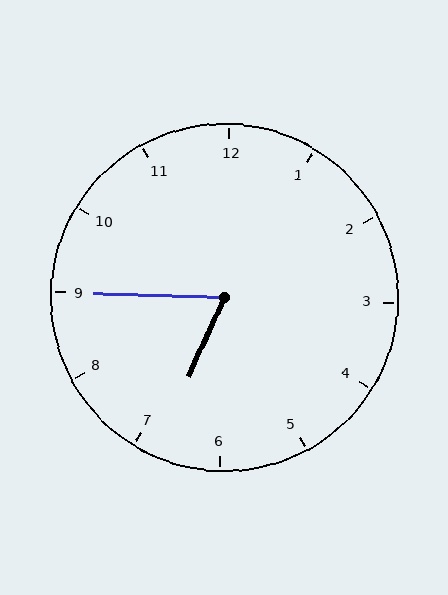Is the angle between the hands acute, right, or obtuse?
It is acute.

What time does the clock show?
6:45.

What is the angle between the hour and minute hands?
Approximately 68 degrees.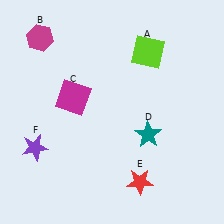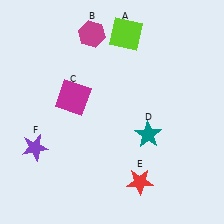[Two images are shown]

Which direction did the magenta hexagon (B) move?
The magenta hexagon (B) moved right.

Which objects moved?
The objects that moved are: the lime square (A), the magenta hexagon (B).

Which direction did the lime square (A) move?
The lime square (A) moved left.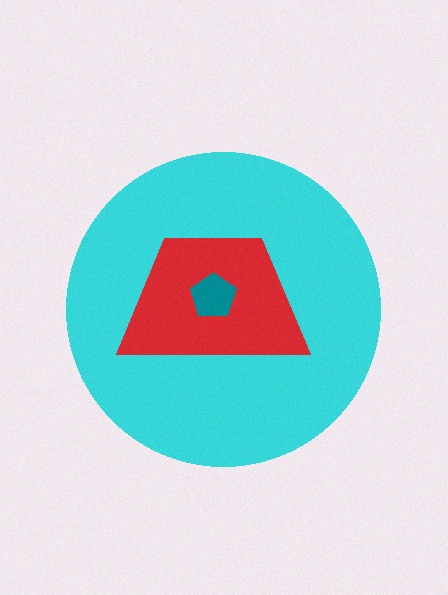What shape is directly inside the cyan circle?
The red trapezoid.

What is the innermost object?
The teal pentagon.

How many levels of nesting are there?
3.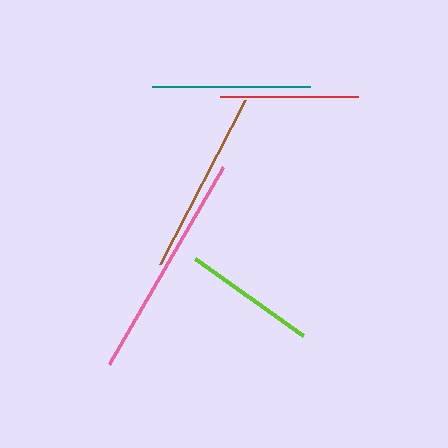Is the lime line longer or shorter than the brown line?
The brown line is longer than the lime line.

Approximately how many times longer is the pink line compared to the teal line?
The pink line is approximately 1.4 times the length of the teal line.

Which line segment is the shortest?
The lime line is the shortest at approximately 133 pixels.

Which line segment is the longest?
The pink line is the longest at approximately 227 pixels.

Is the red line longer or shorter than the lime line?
The red line is longer than the lime line.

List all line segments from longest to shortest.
From longest to shortest: pink, brown, teal, red, lime.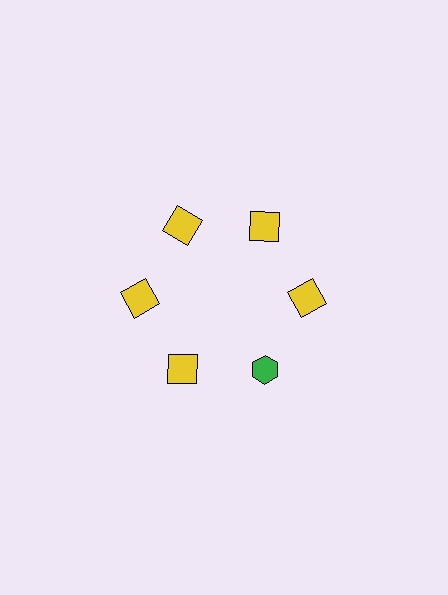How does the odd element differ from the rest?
It differs in both color (green instead of yellow) and shape (hexagon instead of square).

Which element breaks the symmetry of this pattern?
The green hexagon at roughly the 5 o'clock position breaks the symmetry. All other shapes are yellow squares.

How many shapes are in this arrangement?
There are 6 shapes arranged in a ring pattern.